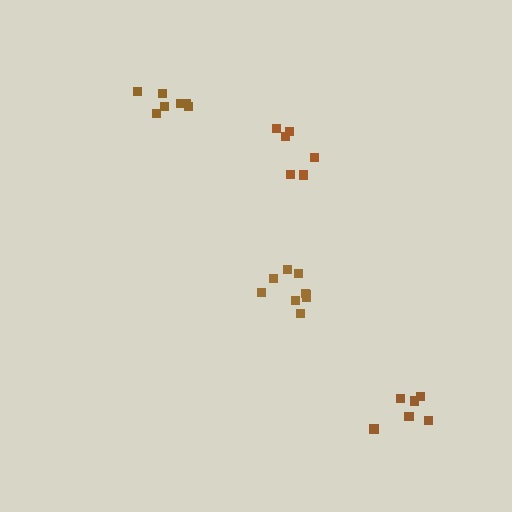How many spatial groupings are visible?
There are 4 spatial groupings.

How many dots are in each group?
Group 1: 9 dots, Group 2: 6 dots, Group 3: 6 dots, Group 4: 7 dots (28 total).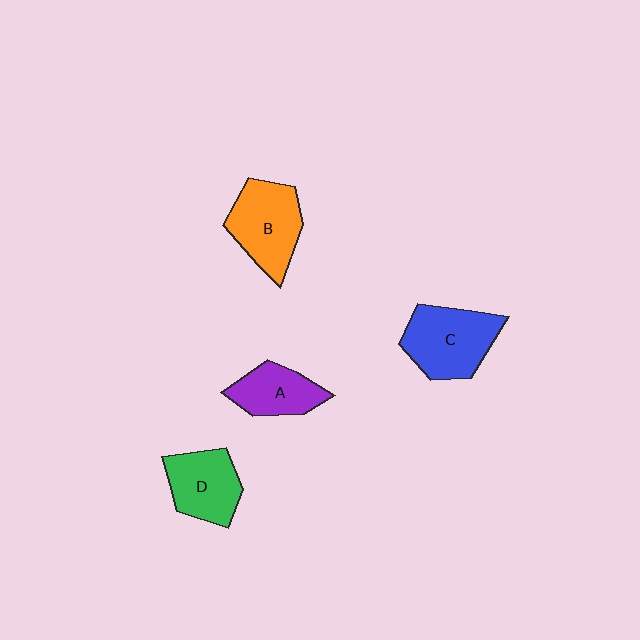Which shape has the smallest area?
Shape A (purple).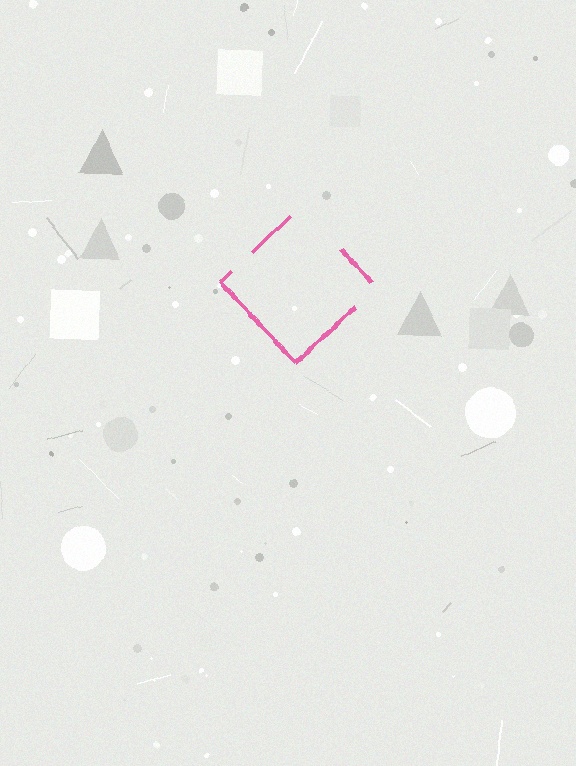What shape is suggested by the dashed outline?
The dashed outline suggests a diamond.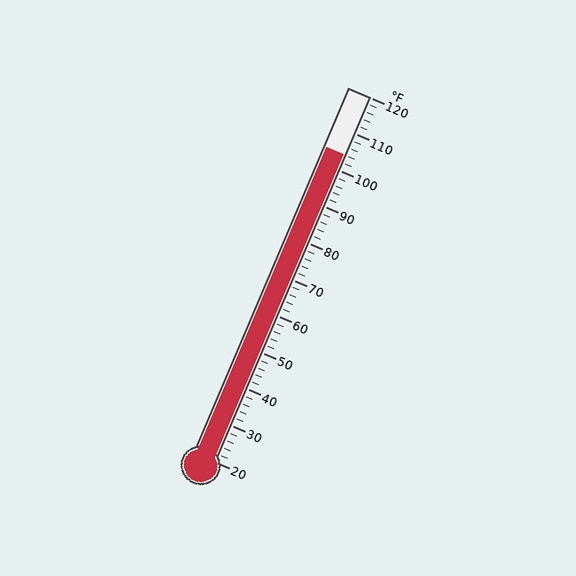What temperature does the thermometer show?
The thermometer shows approximately 104°F.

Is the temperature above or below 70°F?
The temperature is above 70°F.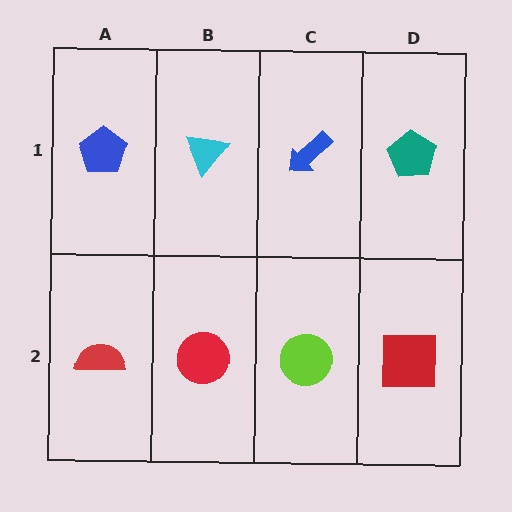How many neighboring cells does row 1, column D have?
2.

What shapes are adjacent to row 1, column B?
A red circle (row 2, column B), a blue pentagon (row 1, column A), a blue arrow (row 1, column C).